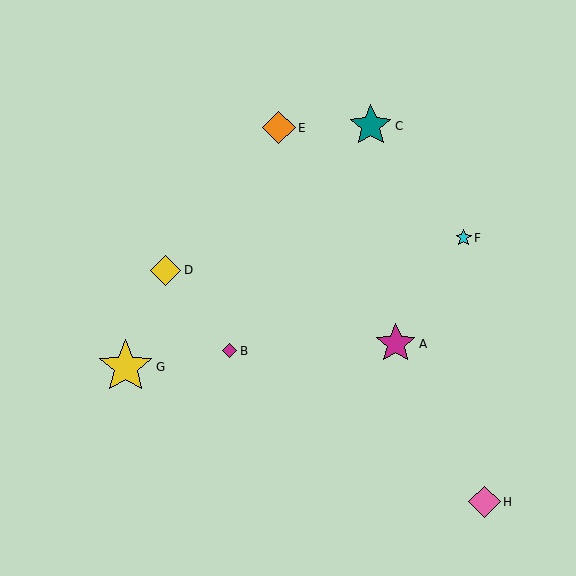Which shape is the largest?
The yellow star (labeled G) is the largest.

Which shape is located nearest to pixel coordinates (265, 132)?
The orange diamond (labeled E) at (279, 128) is nearest to that location.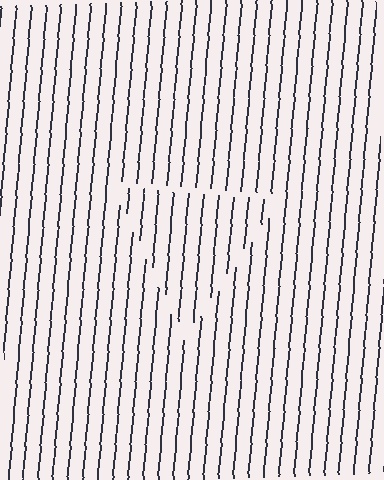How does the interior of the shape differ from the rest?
The interior of the shape contains the same grating, shifted by half a period — the contour is defined by the phase discontinuity where line-ends from the inner and outer gratings abut.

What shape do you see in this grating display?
An illusory triangle. The interior of the shape contains the same grating, shifted by half a period — the contour is defined by the phase discontinuity where line-ends from the inner and outer gratings abut.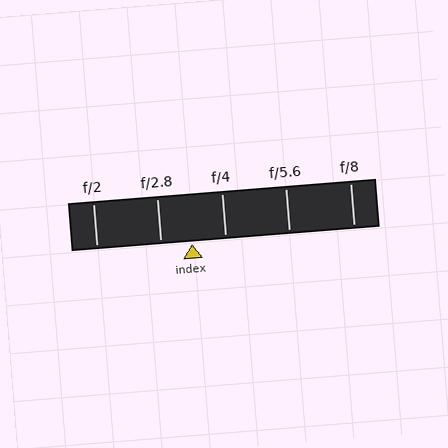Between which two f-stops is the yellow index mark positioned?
The index mark is between f/2.8 and f/4.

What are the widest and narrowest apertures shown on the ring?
The widest aperture shown is f/2 and the narrowest is f/8.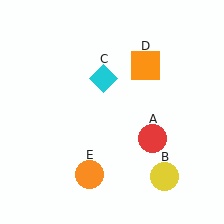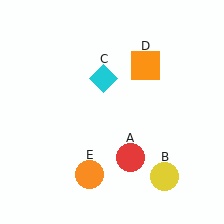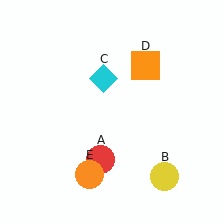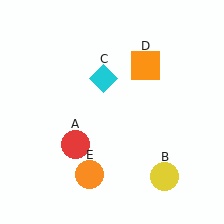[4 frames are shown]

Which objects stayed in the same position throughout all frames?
Yellow circle (object B) and cyan diamond (object C) and orange square (object D) and orange circle (object E) remained stationary.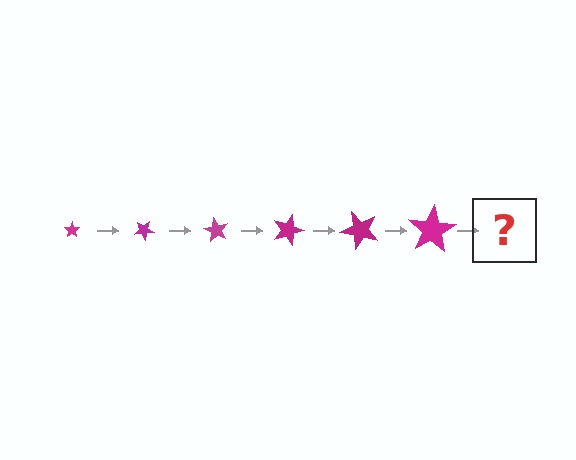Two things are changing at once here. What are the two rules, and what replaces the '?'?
The two rules are that the star grows larger each step and it rotates 30 degrees each step. The '?' should be a star, larger than the previous one and rotated 180 degrees from the start.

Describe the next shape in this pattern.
It should be a star, larger than the previous one and rotated 180 degrees from the start.